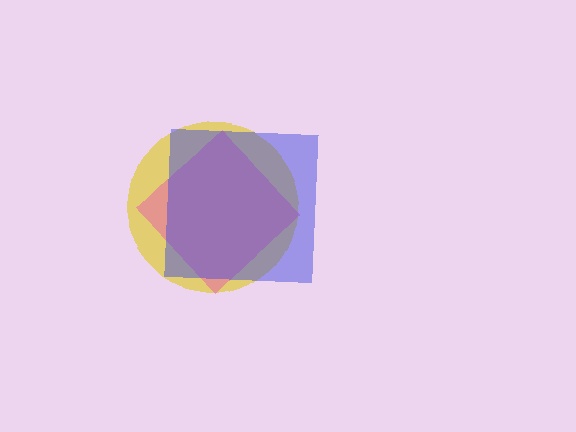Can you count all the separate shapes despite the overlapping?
Yes, there are 3 separate shapes.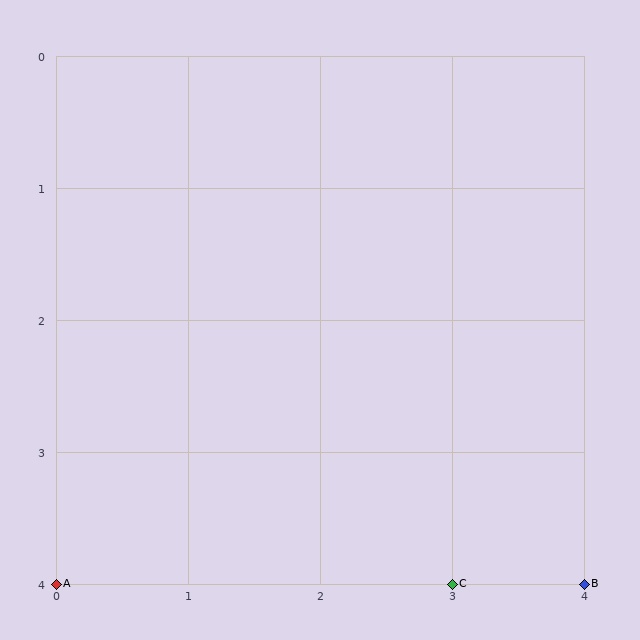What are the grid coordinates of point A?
Point A is at grid coordinates (0, 4).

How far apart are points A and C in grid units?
Points A and C are 3 columns apart.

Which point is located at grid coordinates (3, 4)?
Point C is at (3, 4).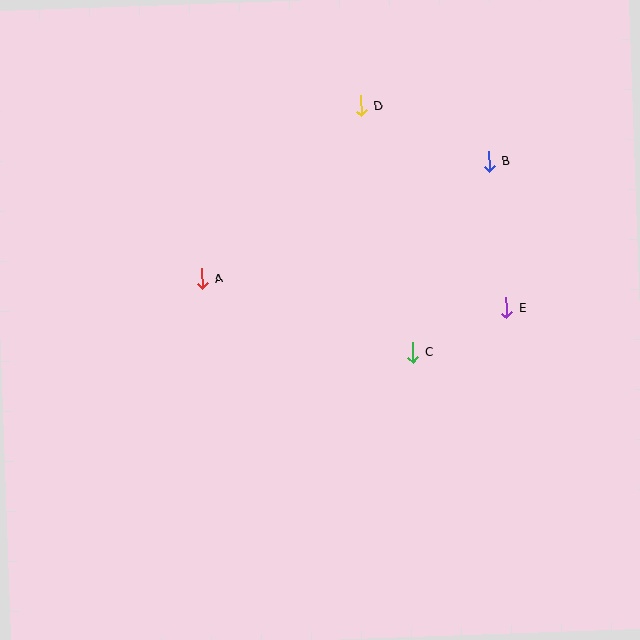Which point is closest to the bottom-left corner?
Point A is closest to the bottom-left corner.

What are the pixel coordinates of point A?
Point A is at (202, 279).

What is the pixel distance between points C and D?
The distance between C and D is 252 pixels.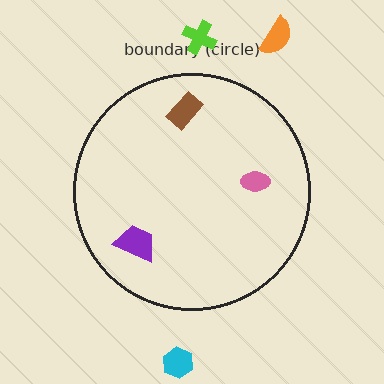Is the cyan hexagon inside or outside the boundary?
Outside.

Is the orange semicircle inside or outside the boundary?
Outside.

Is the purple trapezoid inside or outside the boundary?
Inside.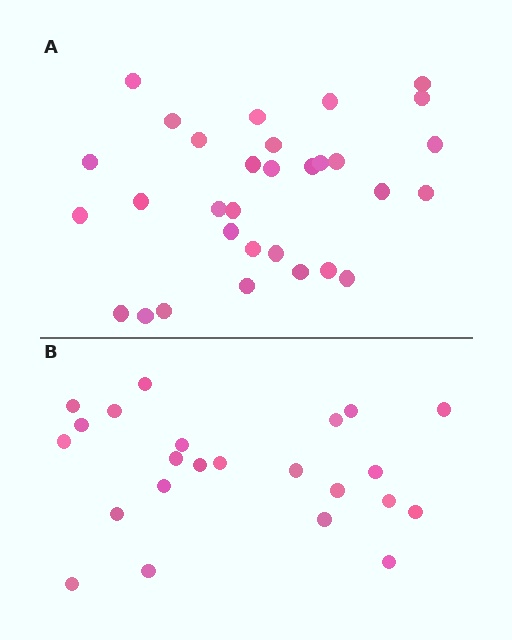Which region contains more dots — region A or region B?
Region A (the top region) has more dots.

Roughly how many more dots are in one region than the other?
Region A has roughly 8 or so more dots than region B.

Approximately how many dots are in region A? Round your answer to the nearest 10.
About 30 dots. (The exact count is 31, which rounds to 30.)